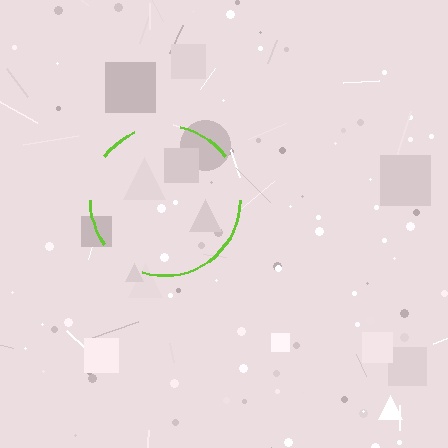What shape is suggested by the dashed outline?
The dashed outline suggests a circle.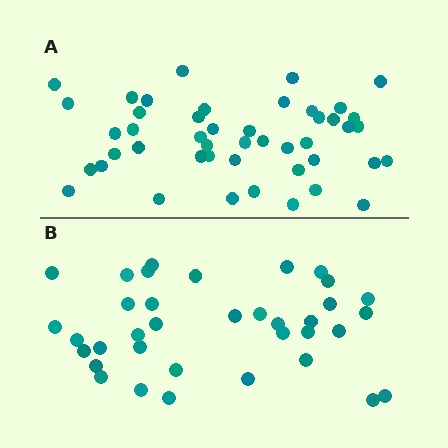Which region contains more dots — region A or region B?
Region A (the top region) has more dots.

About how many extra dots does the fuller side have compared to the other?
Region A has roughly 10 or so more dots than region B.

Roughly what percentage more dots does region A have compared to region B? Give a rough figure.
About 30% more.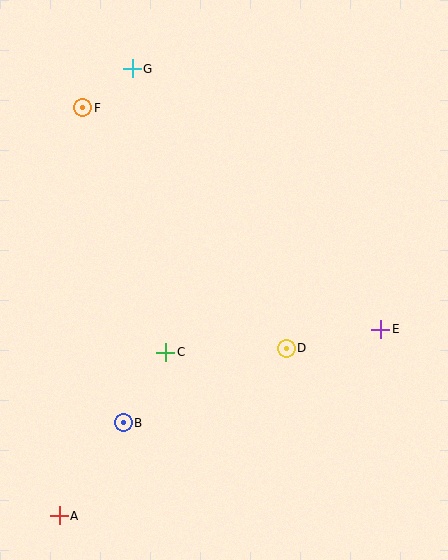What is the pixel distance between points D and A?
The distance between D and A is 282 pixels.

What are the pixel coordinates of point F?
Point F is at (82, 108).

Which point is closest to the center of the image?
Point D at (286, 348) is closest to the center.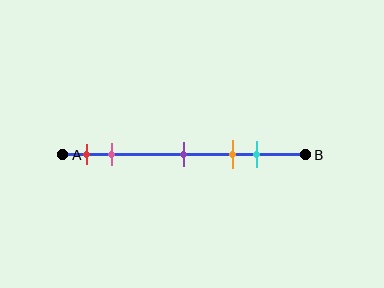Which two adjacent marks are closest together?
The red and pink marks are the closest adjacent pair.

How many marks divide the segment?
There are 5 marks dividing the segment.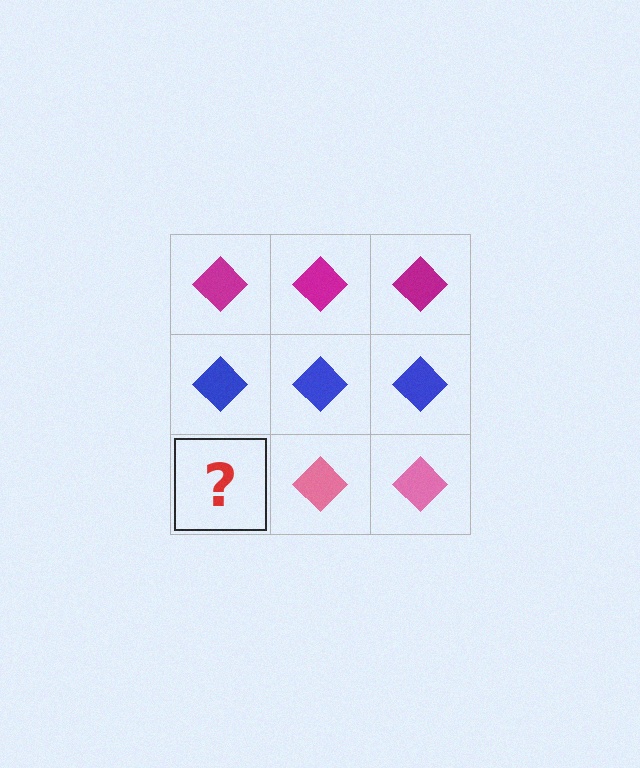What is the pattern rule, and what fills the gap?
The rule is that each row has a consistent color. The gap should be filled with a pink diamond.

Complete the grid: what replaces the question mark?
The question mark should be replaced with a pink diamond.